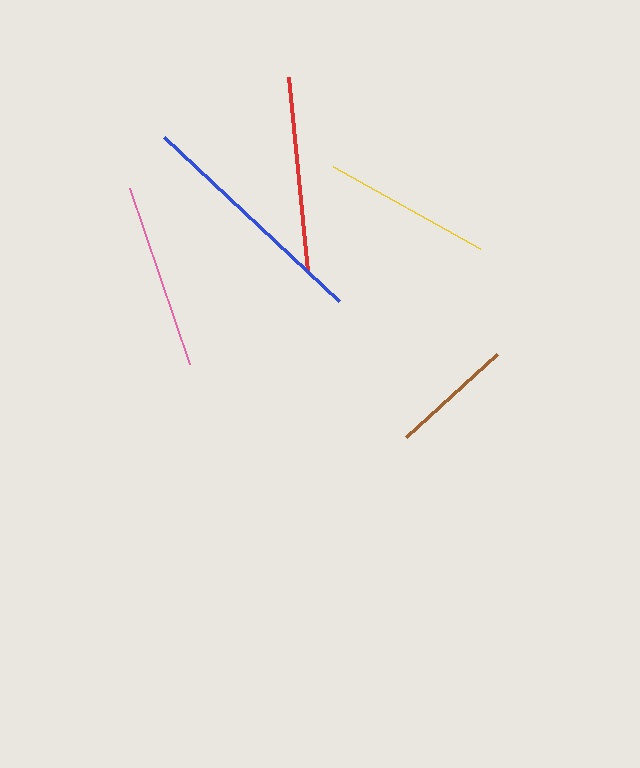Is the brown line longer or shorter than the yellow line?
The yellow line is longer than the brown line.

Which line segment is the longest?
The blue line is the longest at approximately 240 pixels.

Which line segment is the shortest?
The brown line is the shortest at approximately 123 pixels.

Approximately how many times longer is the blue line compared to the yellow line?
The blue line is approximately 1.4 times the length of the yellow line.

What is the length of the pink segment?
The pink segment is approximately 186 pixels long.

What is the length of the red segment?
The red segment is approximately 196 pixels long.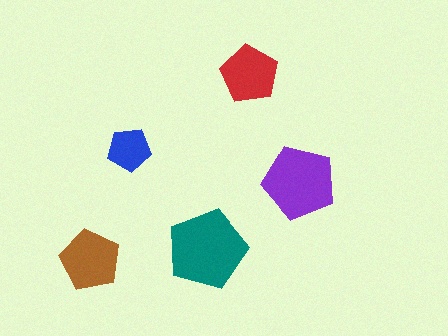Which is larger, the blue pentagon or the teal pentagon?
The teal one.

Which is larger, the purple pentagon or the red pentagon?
The purple one.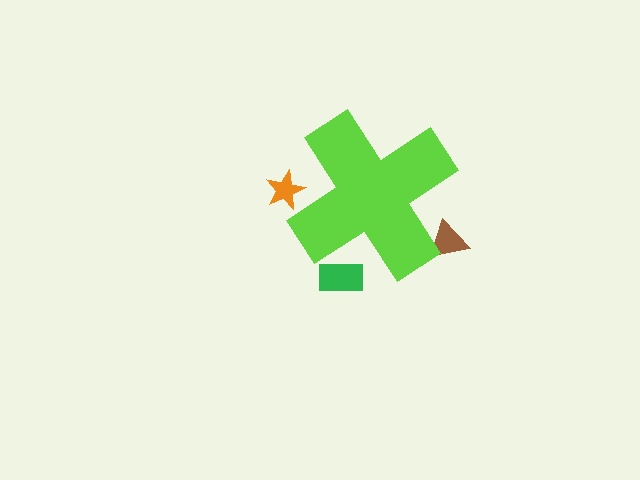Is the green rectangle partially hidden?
Yes, the green rectangle is partially hidden behind the lime cross.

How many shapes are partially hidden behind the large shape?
3 shapes are partially hidden.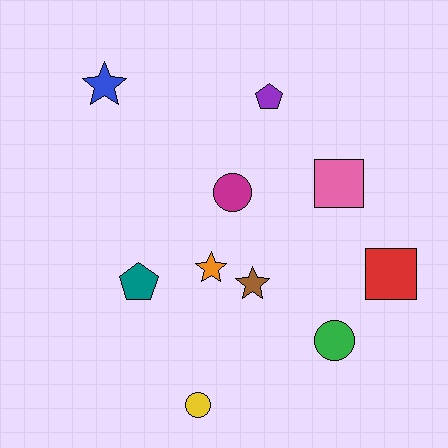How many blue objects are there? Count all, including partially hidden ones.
There is 1 blue object.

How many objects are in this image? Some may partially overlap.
There are 10 objects.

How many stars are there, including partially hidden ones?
There are 3 stars.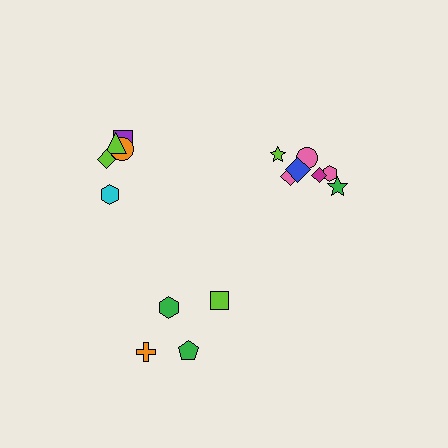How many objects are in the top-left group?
There are 5 objects.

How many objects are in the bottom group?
There are 4 objects.